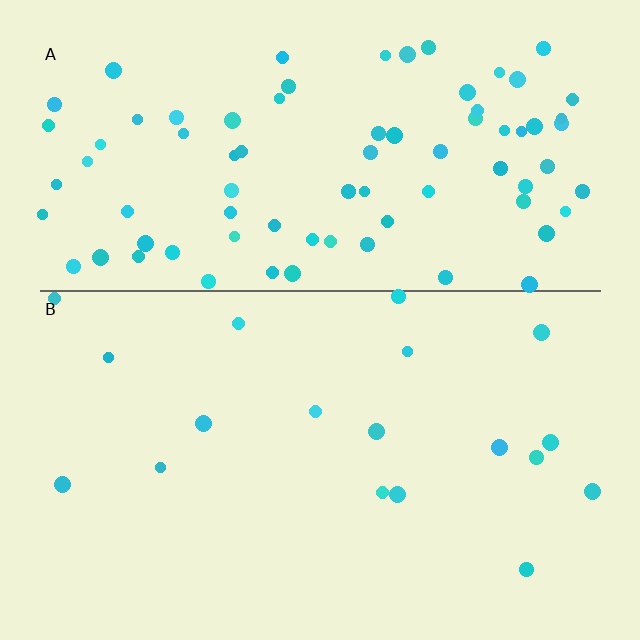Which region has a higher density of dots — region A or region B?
A (the top).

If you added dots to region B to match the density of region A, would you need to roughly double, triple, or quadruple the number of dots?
Approximately quadruple.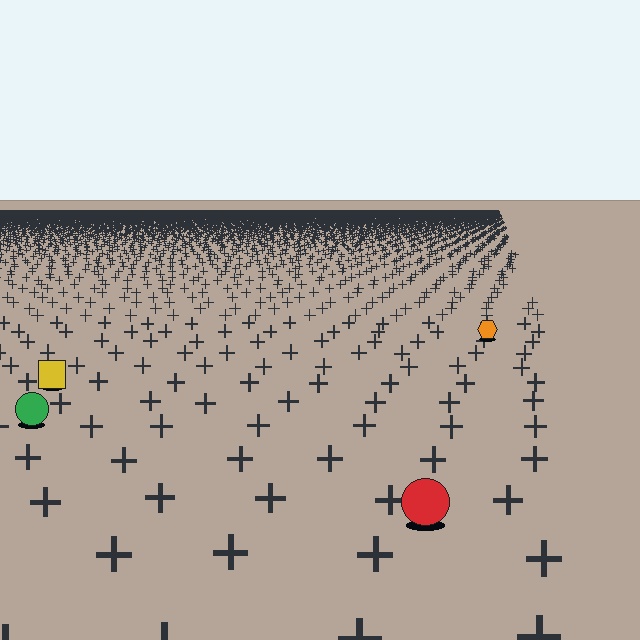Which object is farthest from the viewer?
The orange hexagon is farthest from the viewer. It appears smaller and the ground texture around it is denser.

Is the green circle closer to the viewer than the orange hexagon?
Yes. The green circle is closer — you can tell from the texture gradient: the ground texture is coarser near it.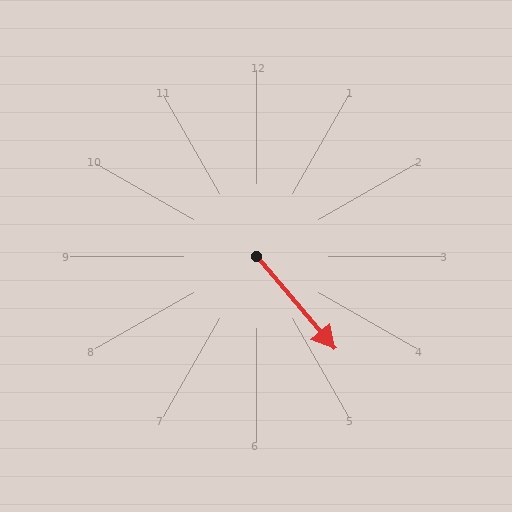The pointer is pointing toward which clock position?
Roughly 5 o'clock.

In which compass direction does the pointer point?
Southeast.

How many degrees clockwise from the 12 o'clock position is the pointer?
Approximately 140 degrees.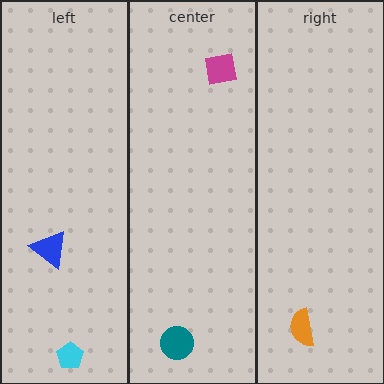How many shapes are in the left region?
2.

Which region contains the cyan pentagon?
The left region.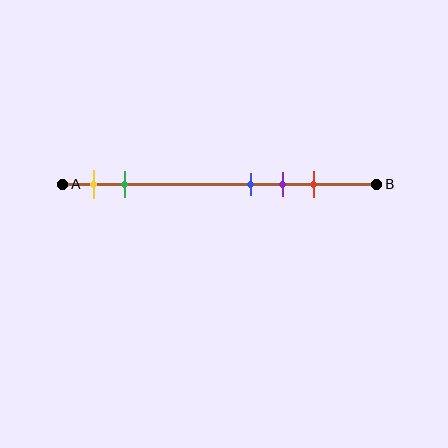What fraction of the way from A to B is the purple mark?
The purple mark is approximately 70% (0.7) of the way from A to B.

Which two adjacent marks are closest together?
The blue and purple marks are the closest adjacent pair.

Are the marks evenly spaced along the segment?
No, the marks are not evenly spaced.